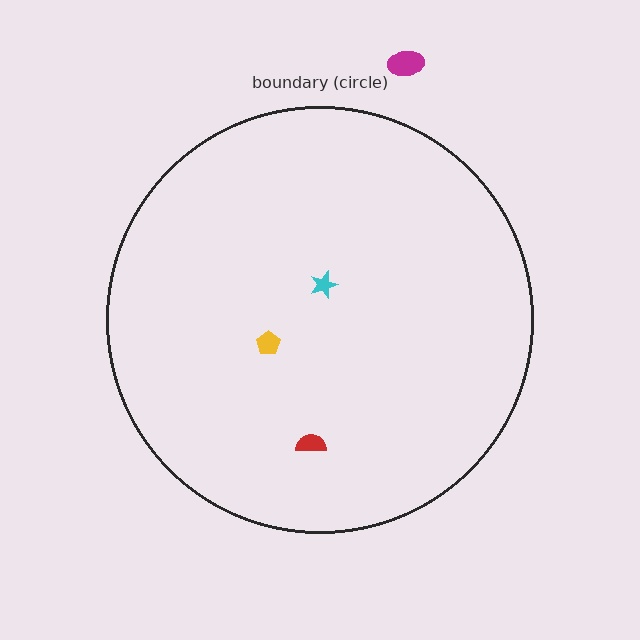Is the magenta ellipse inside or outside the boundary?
Outside.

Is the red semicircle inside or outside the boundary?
Inside.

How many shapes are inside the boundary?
3 inside, 1 outside.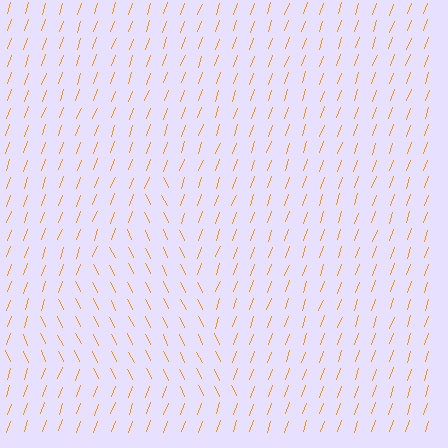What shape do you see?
I see a triangle.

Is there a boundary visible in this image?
Yes, there is a texture boundary formed by a change in line orientation.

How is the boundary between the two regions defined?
The boundary is defined purely by a change in line orientation (approximately 45 degrees difference). All lines are the same color and thickness.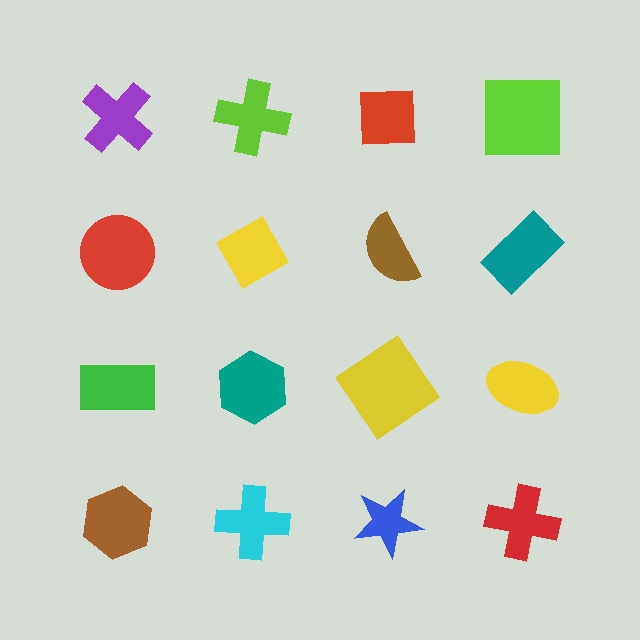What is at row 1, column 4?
A lime square.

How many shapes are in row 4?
4 shapes.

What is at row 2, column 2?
A yellow diamond.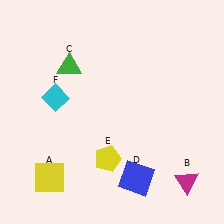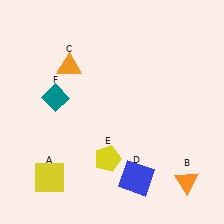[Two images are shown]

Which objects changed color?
B changed from magenta to orange. C changed from green to orange. F changed from cyan to teal.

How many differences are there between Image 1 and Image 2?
There are 3 differences between the two images.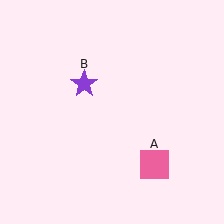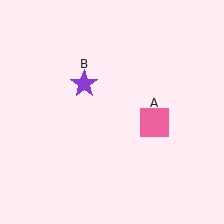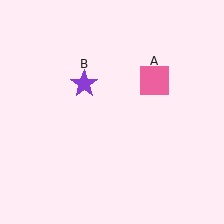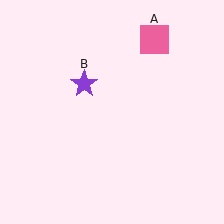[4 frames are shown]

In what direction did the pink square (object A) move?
The pink square (object A) moved up.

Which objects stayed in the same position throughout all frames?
Purple star (object B) remained stationary.